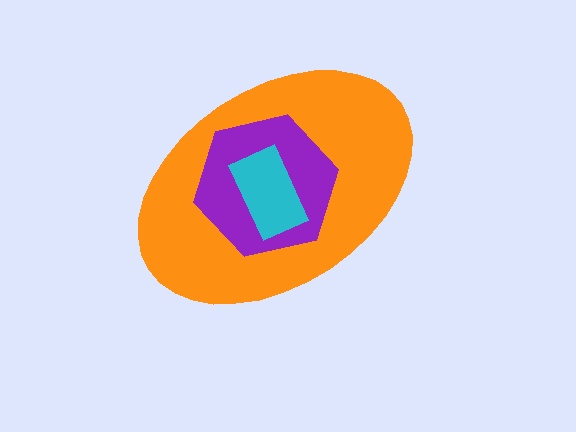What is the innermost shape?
The cyan rectangle.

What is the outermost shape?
The orange ellipse.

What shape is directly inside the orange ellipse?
The purple hexagon.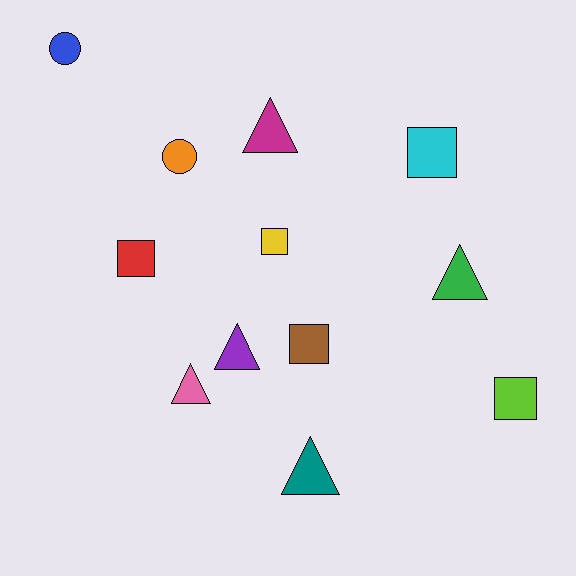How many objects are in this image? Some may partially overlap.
There are 12 objects.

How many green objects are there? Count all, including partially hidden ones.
There is 1 green object.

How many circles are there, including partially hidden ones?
There are 2 circles.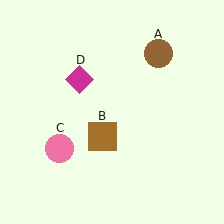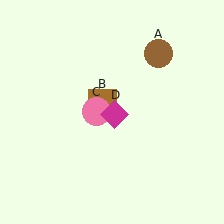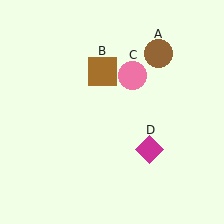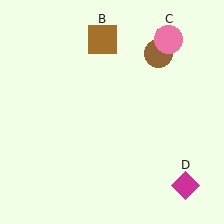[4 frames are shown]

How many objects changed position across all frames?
3 objects changed position: brown square (object B), pink circle (object C), magenta diamond (object D).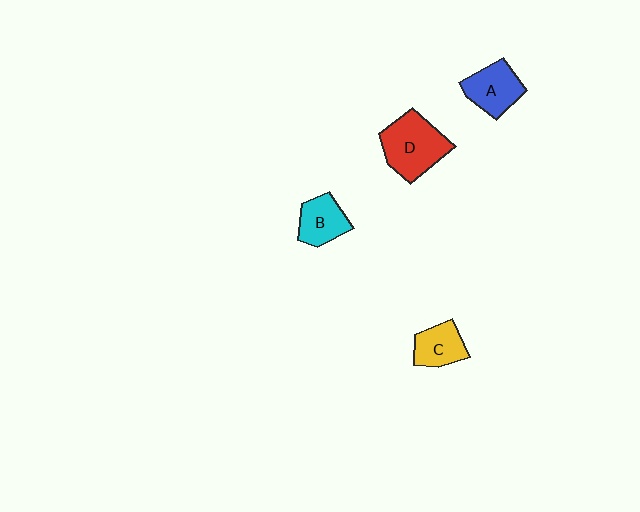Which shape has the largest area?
Shape D (red).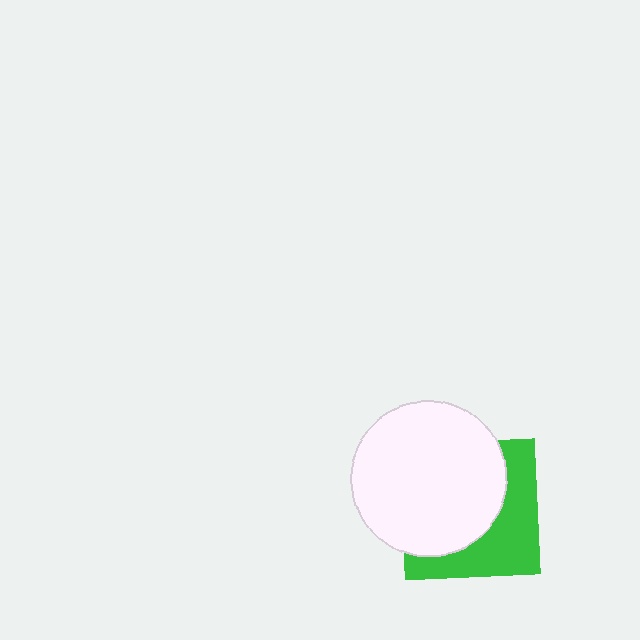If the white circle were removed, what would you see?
You would see the complete green square.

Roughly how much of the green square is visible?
A small part of it is visible (roughly 42%).